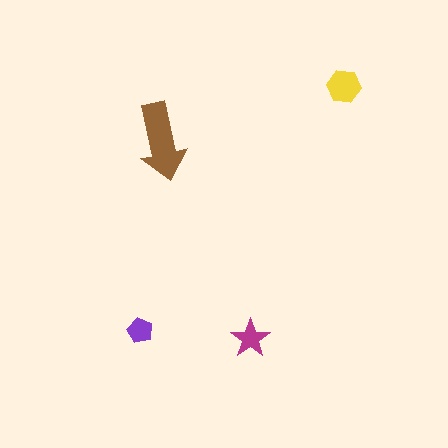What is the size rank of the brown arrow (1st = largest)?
1st.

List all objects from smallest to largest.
The purple pentagon, the magenta star, the yellow hexagon, the brown arrow.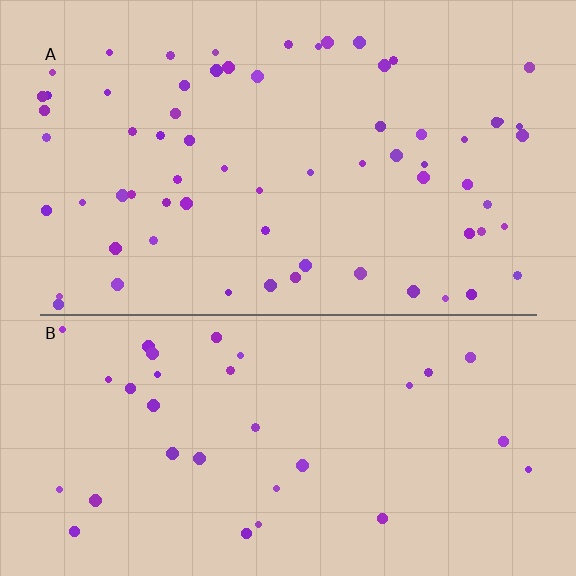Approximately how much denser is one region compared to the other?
Approximately 2.0× — region A over region B.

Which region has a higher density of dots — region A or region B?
A (the top).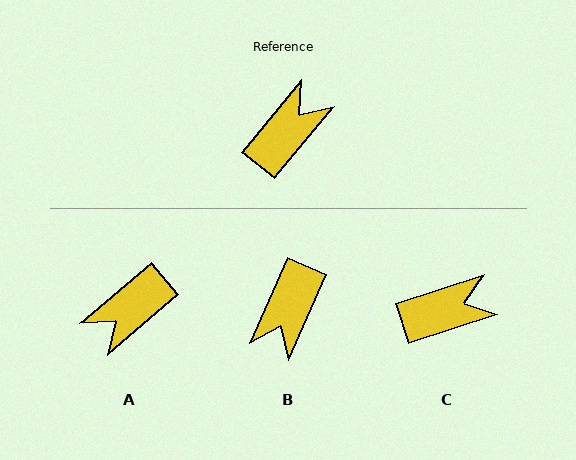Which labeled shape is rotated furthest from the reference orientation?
A, about 170 degrees away.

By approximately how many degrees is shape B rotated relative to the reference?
Approximately 164 degrees clockwise.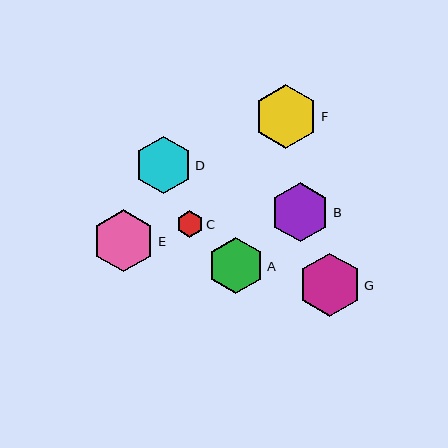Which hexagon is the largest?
Hexagon F is the largest with a size of approximately 64 pixels.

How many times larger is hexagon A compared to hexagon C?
Hexagon A is approximately 2.1 times the size of hexagon C.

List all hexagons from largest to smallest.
From largest to smallest: F, G, E, B, D, A, C.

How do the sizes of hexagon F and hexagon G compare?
Hexagon F and hexagon G are approximately the same size.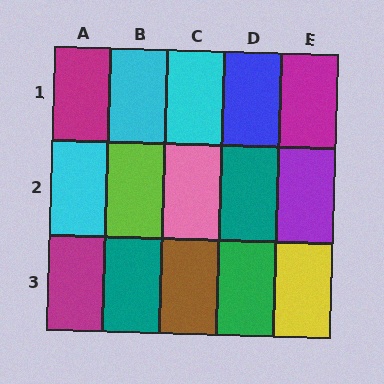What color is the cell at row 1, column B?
Cyan.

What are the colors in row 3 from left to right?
Magenta, teal, brown, green, yellow.